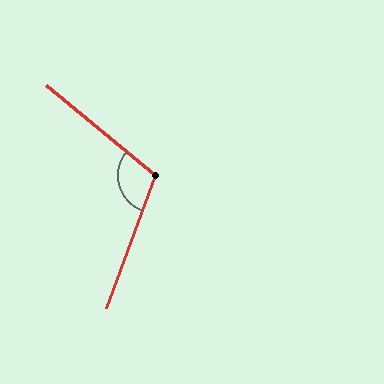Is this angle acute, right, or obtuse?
It is obtuse.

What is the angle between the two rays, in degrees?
Approximately 109 degrees.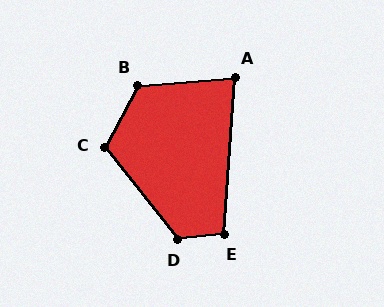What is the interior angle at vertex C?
Approximately 114 degrees (obtuse).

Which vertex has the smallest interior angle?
A, at approximately 81 degrees.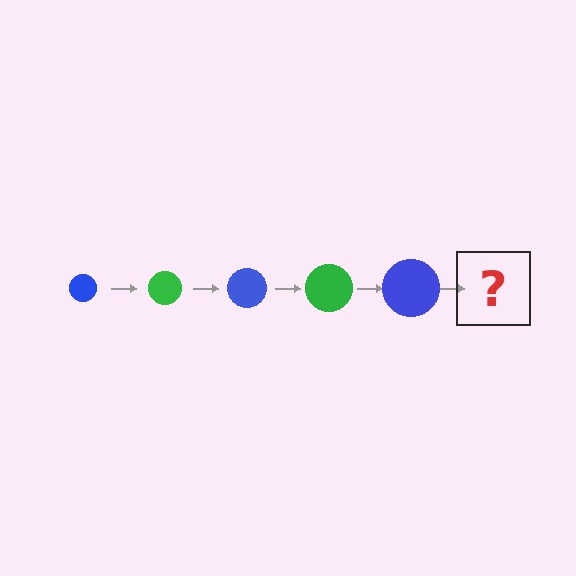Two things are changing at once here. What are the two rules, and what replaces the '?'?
The two rules are that the circle grows larger each step and the color cycles through blue and green. The '?' should be a green circle, larger than the previous one.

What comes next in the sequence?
The next element should be a green circle, larger than the previous one.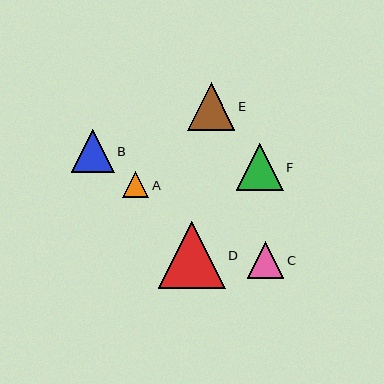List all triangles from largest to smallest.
From largest to smallest: D, E, F, B, C, A.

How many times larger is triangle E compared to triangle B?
Triangle E is approximately 1.1 times the size of triangle B.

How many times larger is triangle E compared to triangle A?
Triangle E is approximately 1.8 times the size of triangle A.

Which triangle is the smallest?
Triangle A is the smallest with a size of approximately 26 pixels.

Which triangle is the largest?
Triangle D is the largest with a size of approximately 67 pixels.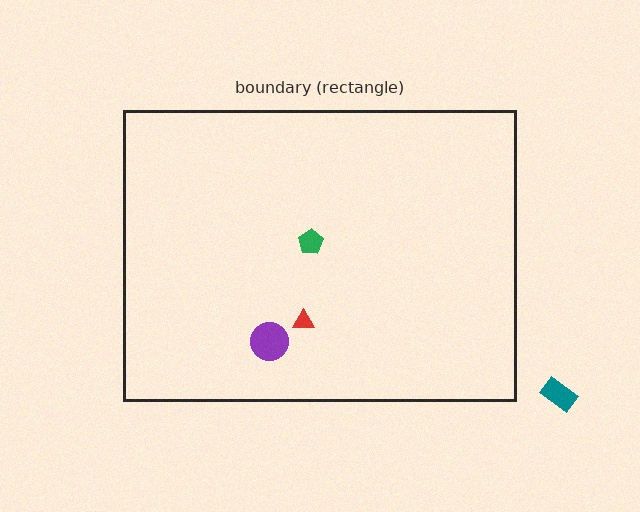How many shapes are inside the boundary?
3 inside, 1 outside.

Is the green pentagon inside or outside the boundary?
Inside.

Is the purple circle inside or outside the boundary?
Inside.